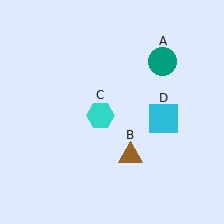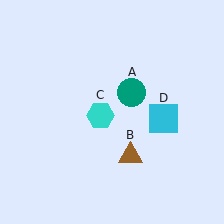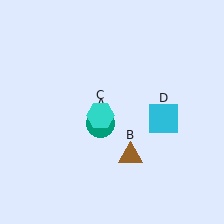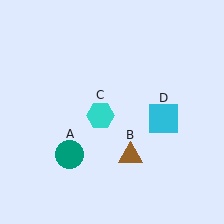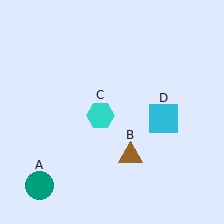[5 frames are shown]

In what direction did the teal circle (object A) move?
The teal circle (object A) moved down and to the left.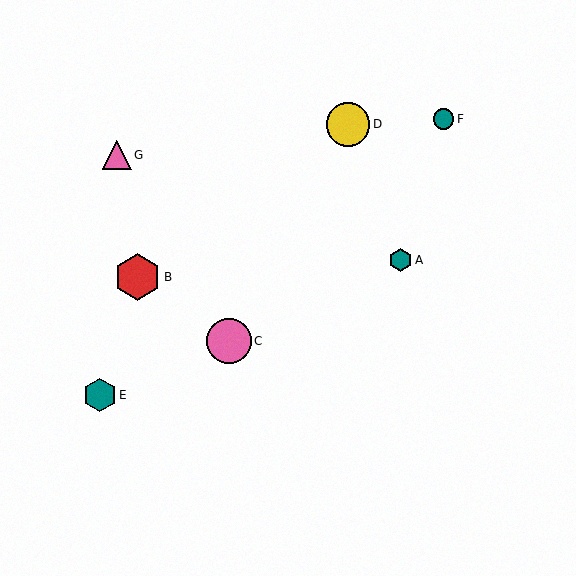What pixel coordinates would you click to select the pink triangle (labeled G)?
Click at (117, 155) to select the pink triangle G.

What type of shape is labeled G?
Shape G is a pink triangle.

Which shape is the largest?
The red hexagon (labeled B) is the largest.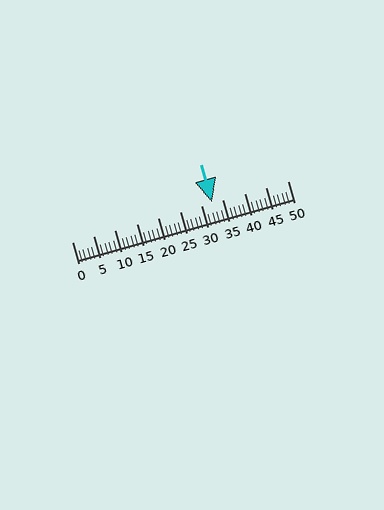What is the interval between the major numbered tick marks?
The major tick marks are spaced 5 units apart.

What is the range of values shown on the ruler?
The ruler shows values from 0 to 50.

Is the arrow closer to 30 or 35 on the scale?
The arrow is closer to 30.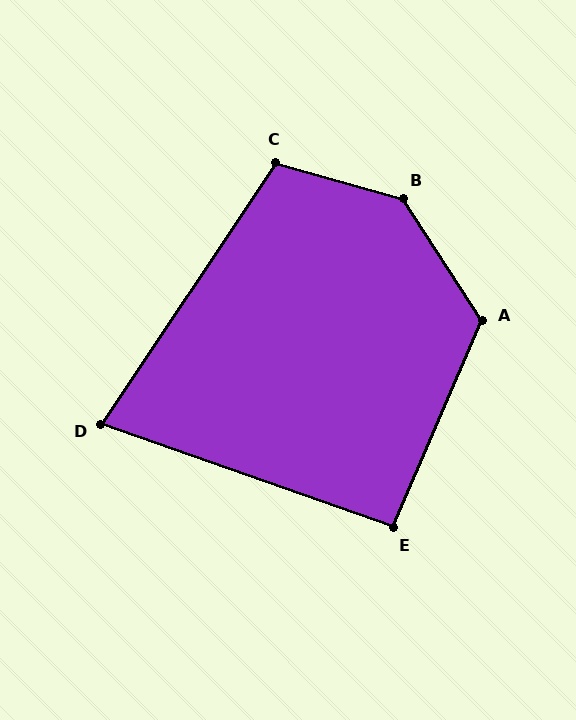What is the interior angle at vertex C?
Approximately 108 degrees (obtuse).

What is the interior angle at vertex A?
Approximately 124 degrees (obtuse).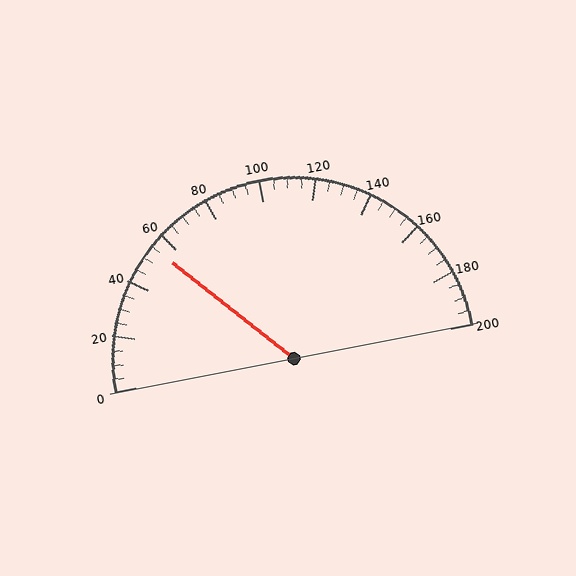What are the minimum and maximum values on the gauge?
The gauge ranges from 0 to 200.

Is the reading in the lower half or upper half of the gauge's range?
The reading is in the lower half of the range (0 to 200).